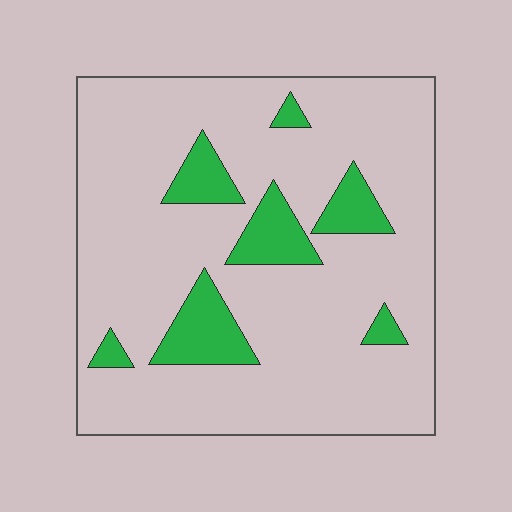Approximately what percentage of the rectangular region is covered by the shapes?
Approximately 15%.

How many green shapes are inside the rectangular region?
7.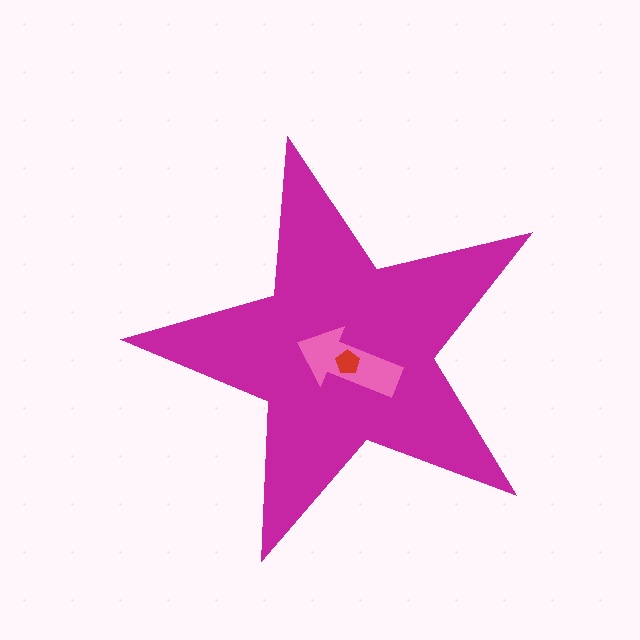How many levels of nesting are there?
3.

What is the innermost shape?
The red pentagon.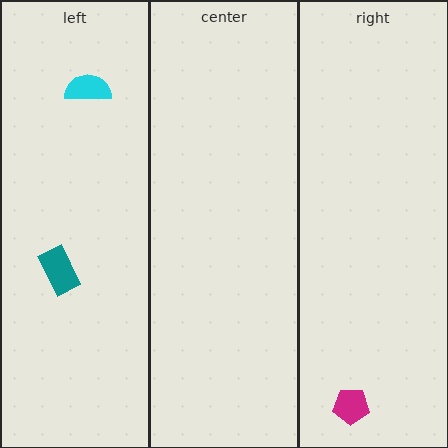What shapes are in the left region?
The cyan semicircle, the teal rectangle.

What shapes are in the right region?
The magenta pentagon.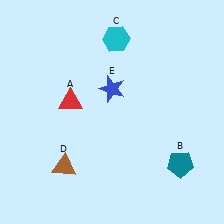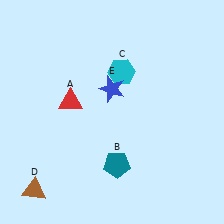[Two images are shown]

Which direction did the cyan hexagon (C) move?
The cyan hexagon (C) moved down.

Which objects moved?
The objects that moved are: the teal pentagon (B), the cyan hexagon (C), the brown triangle (D).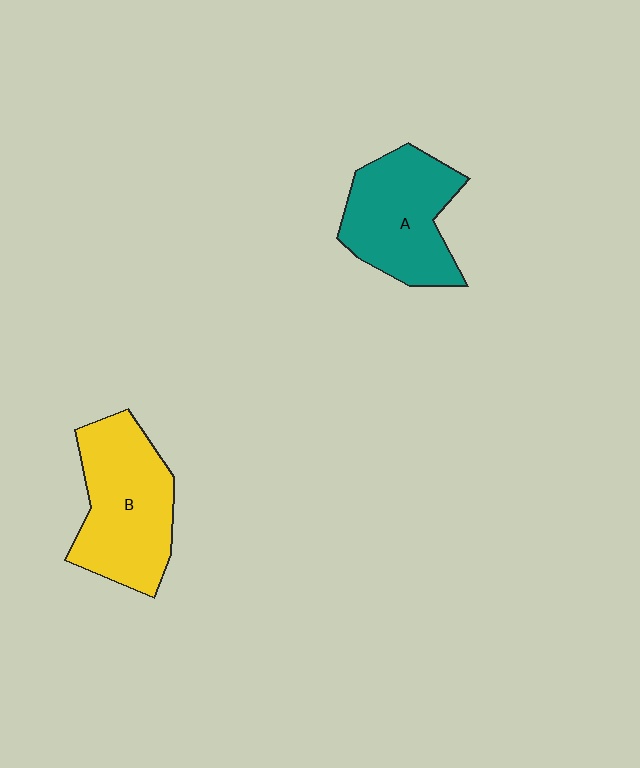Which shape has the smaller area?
Shape A (teal).